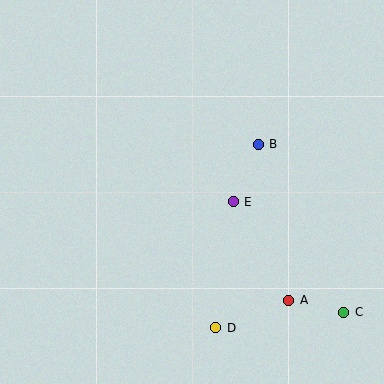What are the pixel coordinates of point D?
Point D is at (216, 328).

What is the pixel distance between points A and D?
The distance between A and D is 78 pixels.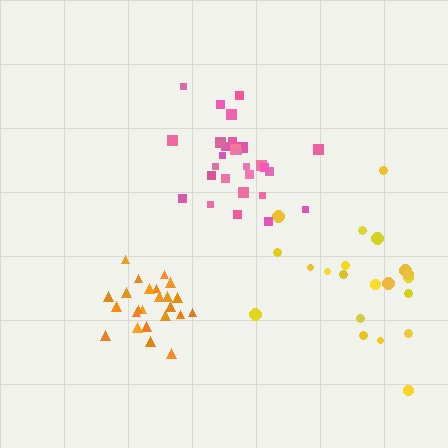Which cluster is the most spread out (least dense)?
Yellow.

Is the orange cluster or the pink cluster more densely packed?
Orange.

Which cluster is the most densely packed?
Orange.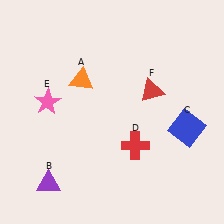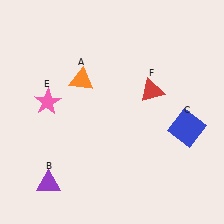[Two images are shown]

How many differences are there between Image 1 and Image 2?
There is 1 difference between the two images.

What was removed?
The red cross (D) was removed in Image 2.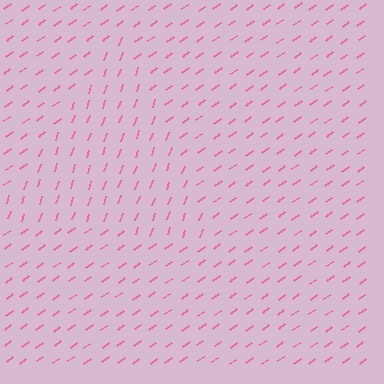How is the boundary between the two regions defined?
The boundary is defined purely by a change in line orientation (approximately 35 degrees difference). All lines are the same color and thickness.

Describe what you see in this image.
The image is filled with small pink line segments. A triangle region in the image has lines oriented differently from the surrounding lines, creating a visible texture boundary.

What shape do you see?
I see a triangle.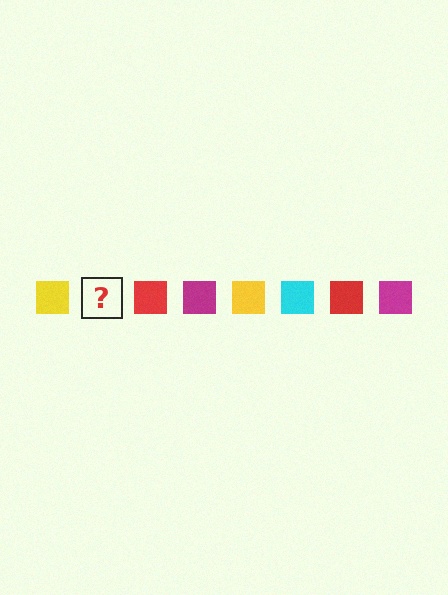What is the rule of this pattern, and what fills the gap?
The rule is that the pattern cycles through yellow, cyan, red, magenta squares. The gap should be filled with a cyan square.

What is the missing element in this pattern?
The missing element is a cyan square.